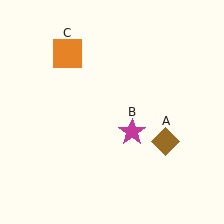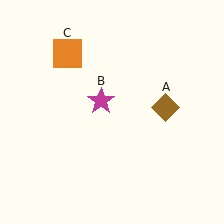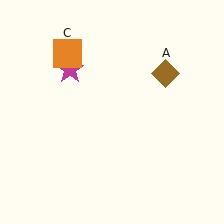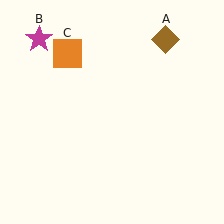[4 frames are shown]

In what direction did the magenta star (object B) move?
The magenta star (object B) moved up and to the left.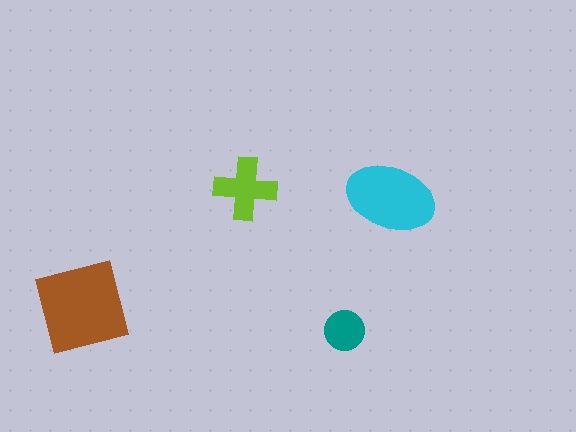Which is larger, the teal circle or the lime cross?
The lime cross.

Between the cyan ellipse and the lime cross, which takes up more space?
The cyan ellipse.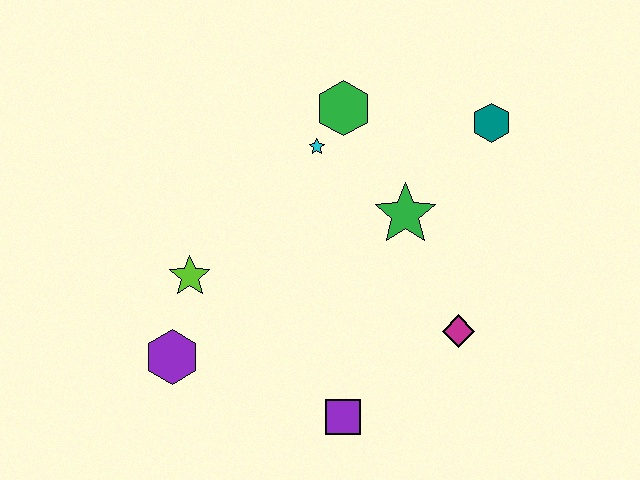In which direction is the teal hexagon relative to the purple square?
The teal hexagon is above the purple square.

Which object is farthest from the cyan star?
The purple square is farthest from the cyan star.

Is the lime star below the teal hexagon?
Yes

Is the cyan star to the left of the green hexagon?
Yes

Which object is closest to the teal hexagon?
The green star is closest to the teal hexagon.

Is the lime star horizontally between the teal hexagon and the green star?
No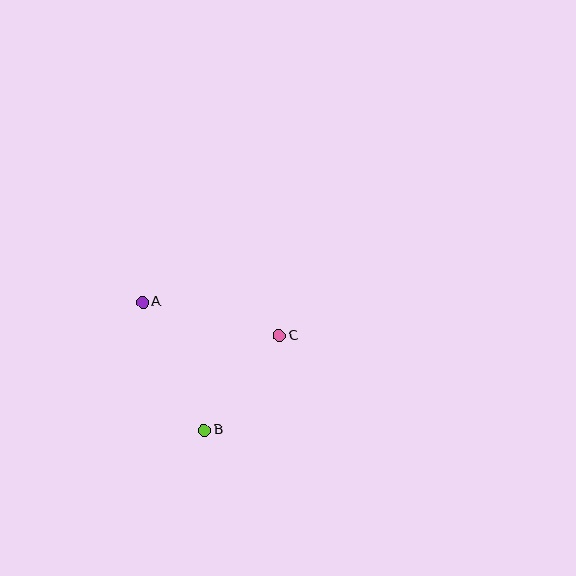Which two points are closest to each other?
Points B and C are closest to each other.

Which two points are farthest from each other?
Points A and B are farthest from each other.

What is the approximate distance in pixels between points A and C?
The distance between A and C is approximately 141 pixels.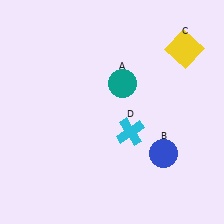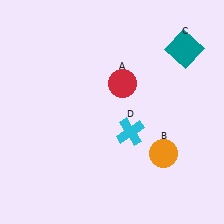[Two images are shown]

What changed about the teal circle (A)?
In Image 1, A is teal. In Image 2, it changed to red.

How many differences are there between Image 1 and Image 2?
There are 3 differences between the two images.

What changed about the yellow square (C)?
In Image 1, C is yellow. In Image 2, it changed to teal.